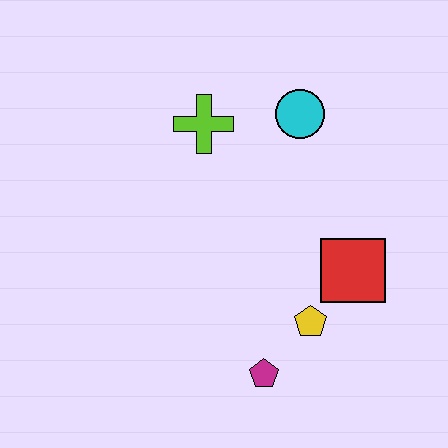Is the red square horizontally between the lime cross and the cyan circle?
No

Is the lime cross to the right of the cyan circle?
No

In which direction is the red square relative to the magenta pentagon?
The red square is above the magenta pentagon.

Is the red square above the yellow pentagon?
Yes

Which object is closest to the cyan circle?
The lime cross is closest to the cyan circle.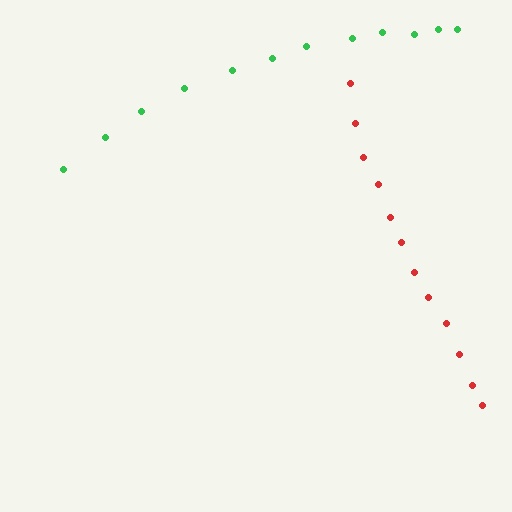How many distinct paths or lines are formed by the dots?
There are 2 distinct paths.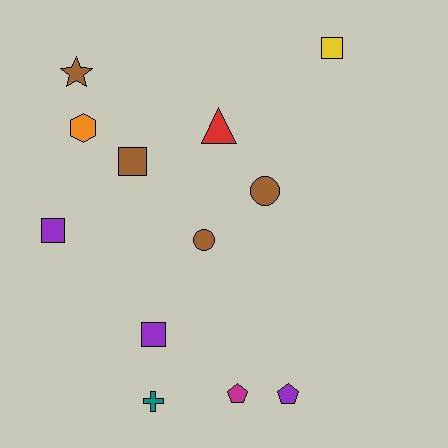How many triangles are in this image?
There is 1 triangle.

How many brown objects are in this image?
There are 4 brown objects.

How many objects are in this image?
There are 12 objects.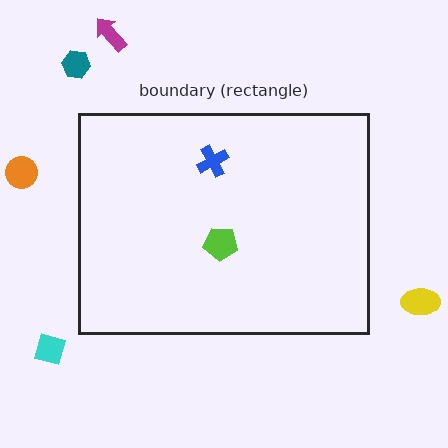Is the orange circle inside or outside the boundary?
Outside.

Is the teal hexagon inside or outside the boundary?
Outside.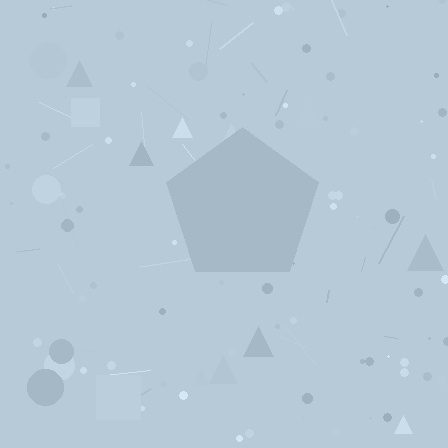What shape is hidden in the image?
A pentagon is hidden in the image.